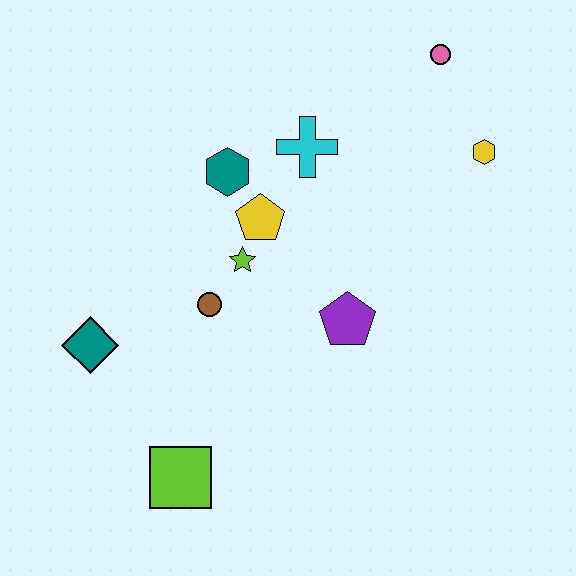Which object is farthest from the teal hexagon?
The lime square is farthest from the teal hexagon.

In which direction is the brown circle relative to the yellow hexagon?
The brown circle is to the left of the yellow hexagon.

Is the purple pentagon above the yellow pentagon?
No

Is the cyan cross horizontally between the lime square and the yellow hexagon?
Yes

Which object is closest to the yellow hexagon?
The pink circle is closest to the yellow hexagon.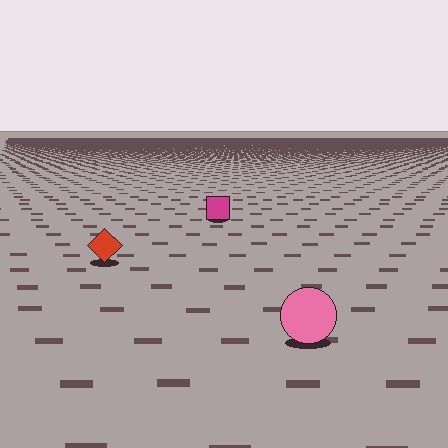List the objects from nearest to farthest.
From nearest to farthest: the pink circle, the red diamond, the magenta square.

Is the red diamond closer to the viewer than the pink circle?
No. The pink circle is closer — you can tell from the texture gradient: the ground texture is coarser near it.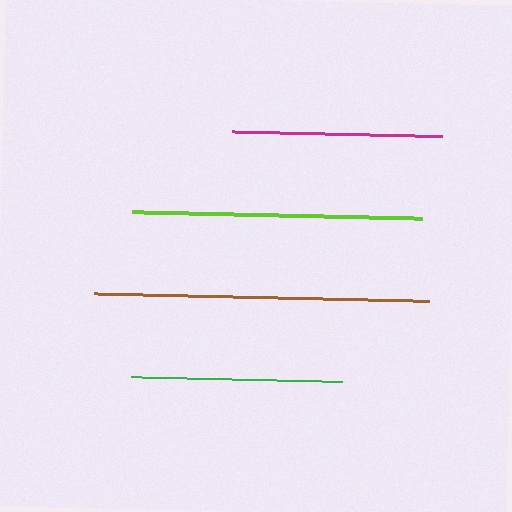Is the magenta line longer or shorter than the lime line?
The lime line is longer than the magenta line.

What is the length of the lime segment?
The lime segment is approximately 290 pixels long.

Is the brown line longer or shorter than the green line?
The brown line is longer than the green line.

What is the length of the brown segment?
The brown segment is approximately 335 pixels long.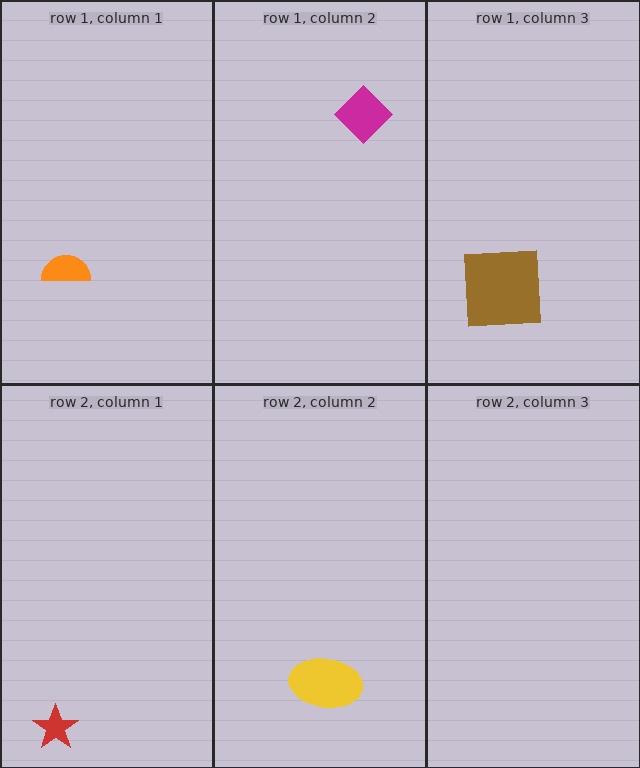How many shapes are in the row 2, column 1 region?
1.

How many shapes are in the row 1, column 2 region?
1.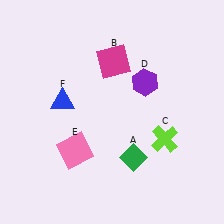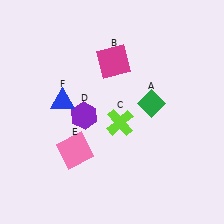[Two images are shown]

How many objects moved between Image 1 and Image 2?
3 objects moved between the two images.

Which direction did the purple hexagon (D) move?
The purple hexagon (D) moved left.